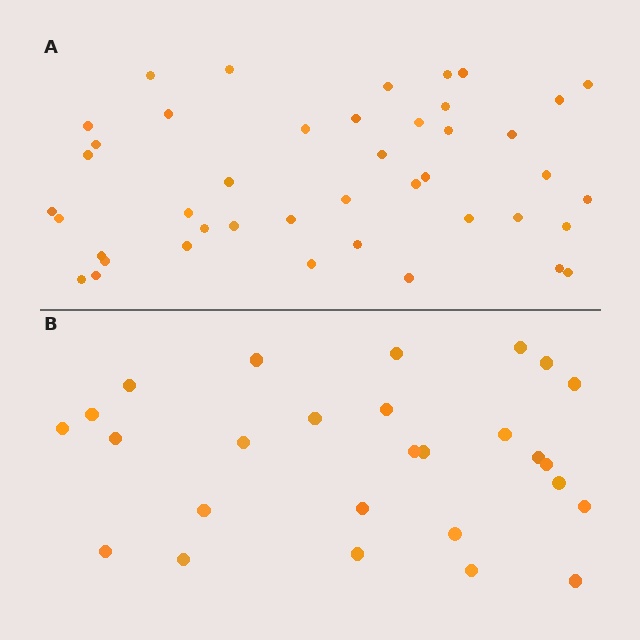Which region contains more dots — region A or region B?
Region A (the top region) has more dots.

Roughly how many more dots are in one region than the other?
Region A has approximately 15 more dots than region B.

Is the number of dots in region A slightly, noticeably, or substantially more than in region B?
Region A has substantially more. The ratio is roughly 1.6 to 1.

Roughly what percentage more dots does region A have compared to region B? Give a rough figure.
About 60% more.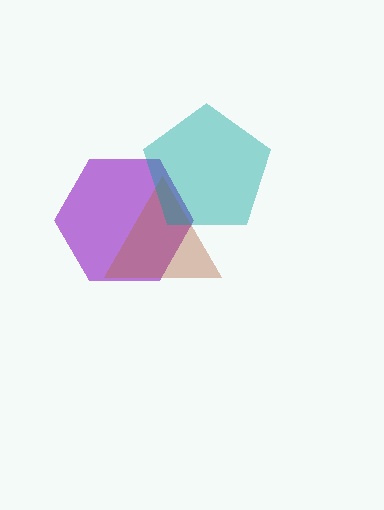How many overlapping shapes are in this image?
There are 3 overlapping shapes in the image.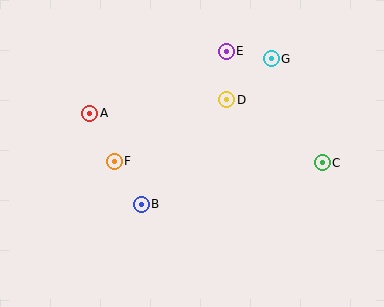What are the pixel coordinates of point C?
Point C is at (322, 163).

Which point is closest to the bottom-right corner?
Point C is closest to the bottom-right corner.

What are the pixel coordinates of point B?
Point B is at (141, 204).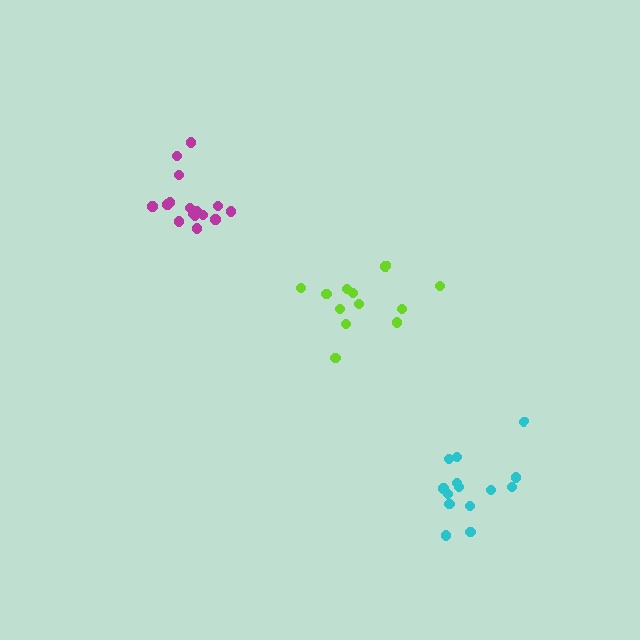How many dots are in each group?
Group 1: 12 dots, Group 2: 14 dots, Group 3: 16 dots (42 total).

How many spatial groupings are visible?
There are 3 spatial groupings.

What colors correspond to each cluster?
The clusters are colored: lime, cyan, magenta.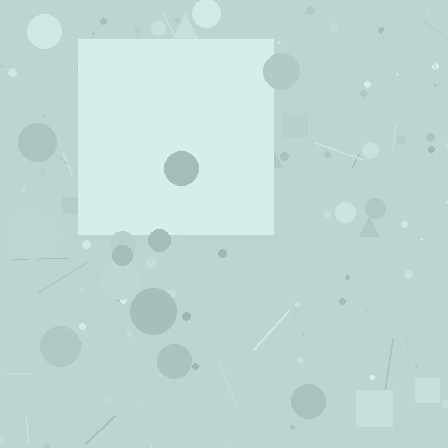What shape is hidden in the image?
A square is hidden in the image.